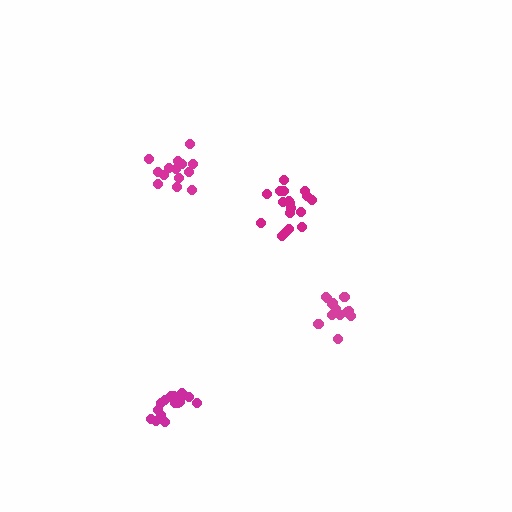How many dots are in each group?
Group 1: 16 dots, Group 2: 18 dots, Group 3: 14 dots, Group 4: 15 dots (63 total).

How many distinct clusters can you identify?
There are 4 distinct clusters.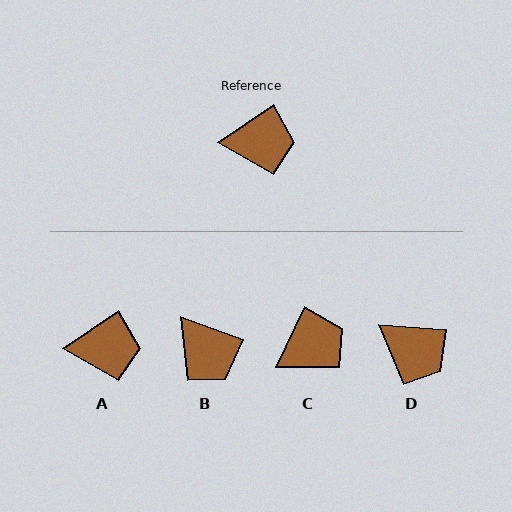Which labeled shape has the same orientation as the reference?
A.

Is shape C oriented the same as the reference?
No, it is off by about 30 degrees.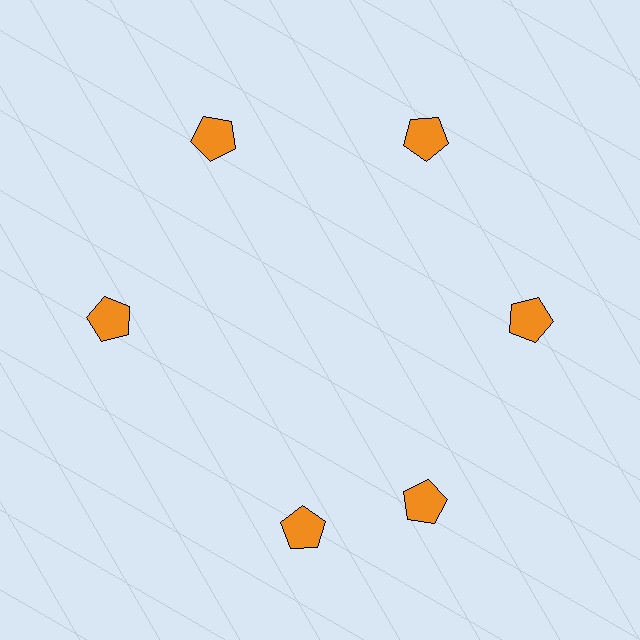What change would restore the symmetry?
The symmetry would be restored by rotating it back into even spacing with its neighbors so that all 6 pentagons sit at equal angles and equal distance from the center.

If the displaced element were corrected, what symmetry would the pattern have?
It would have 6-fold rotational symmetry — the pattern would map onto itself every 60 degrees.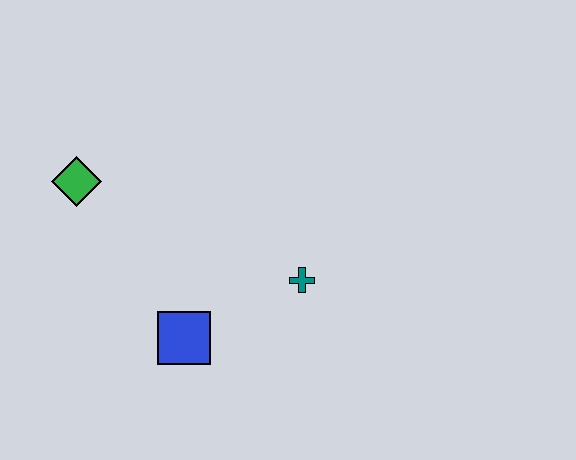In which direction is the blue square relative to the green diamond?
The blue square is below the green diamond.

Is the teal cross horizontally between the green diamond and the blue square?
No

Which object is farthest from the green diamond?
The teal cross is farthest from the green diamond.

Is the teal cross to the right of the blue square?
Yes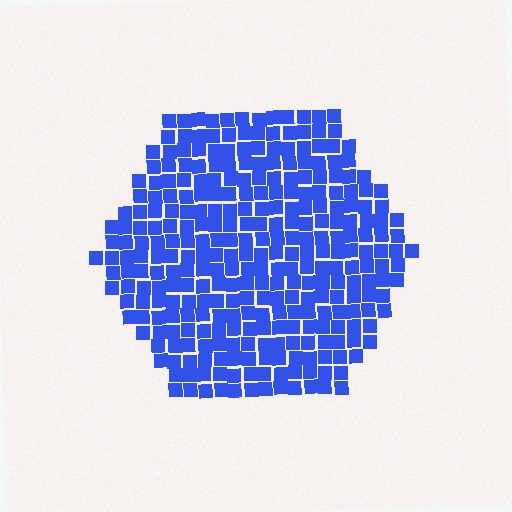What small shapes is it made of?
It is made of small squares.